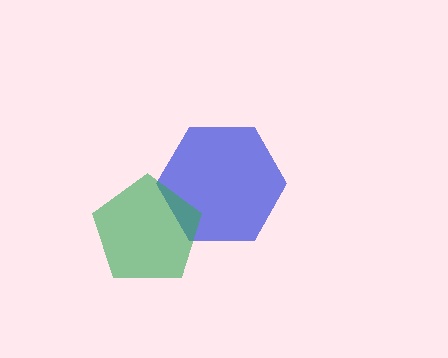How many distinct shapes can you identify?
There are 2 distinct shapes: a blue hexagon, a green pentagon.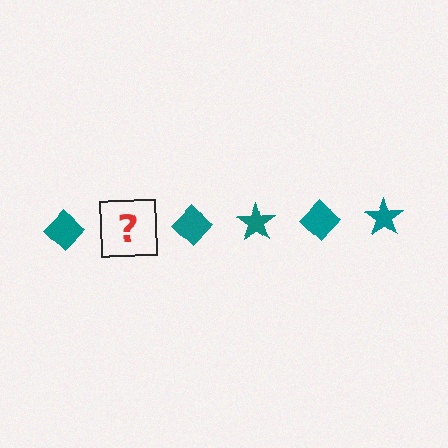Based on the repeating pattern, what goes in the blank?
The blank should be a teal star.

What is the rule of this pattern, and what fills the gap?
The rule is that the pattern cycles through diamond, star shapes in teal. The gap should be filled with a teal star.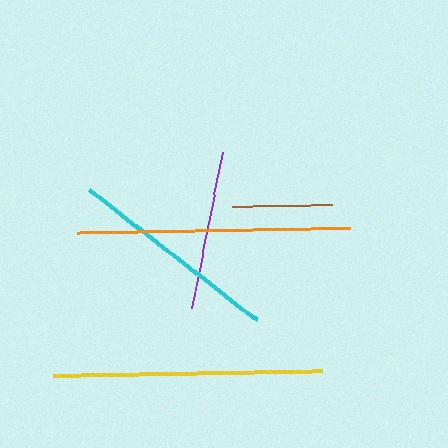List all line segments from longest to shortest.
From longest to shortest: orange, yellow, cyan, purple, brown.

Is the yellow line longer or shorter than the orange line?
The orange line is longer than the yellow line.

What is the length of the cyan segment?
The cyan segment is approximately 212 pixels long.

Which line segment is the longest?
The orange line is the longest at approximately 273 pixels.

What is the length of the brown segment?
The brown segment is approximately 100 pixels long.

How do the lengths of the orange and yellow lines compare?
The orange and yellow lines are approximately the same length.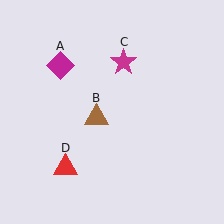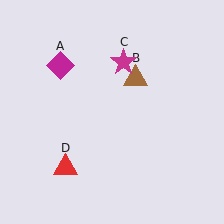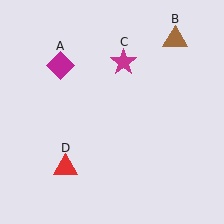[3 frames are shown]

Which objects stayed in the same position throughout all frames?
Magenta diamond (object A) and magenta star (object C) and red triangle (object D) remained stationary.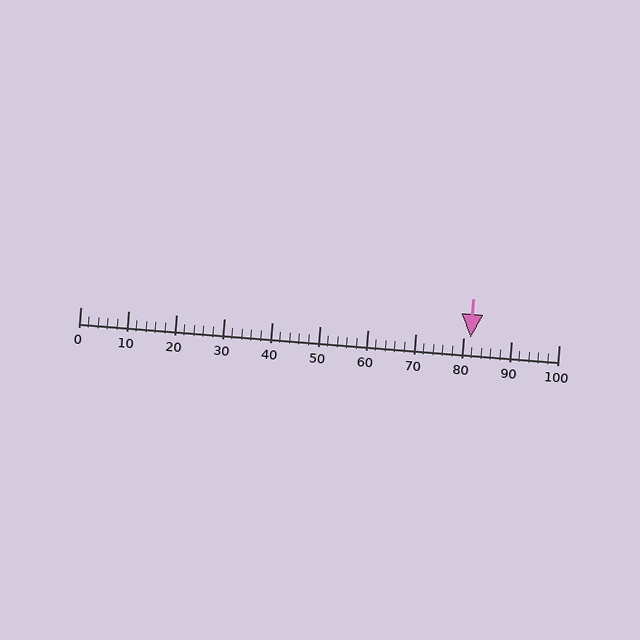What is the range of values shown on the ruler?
The ruler shows values from 0 to 100.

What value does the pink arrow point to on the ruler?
The pink arrow points to approximately 82.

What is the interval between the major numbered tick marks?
The major tick marks are spaced 10 units apart.